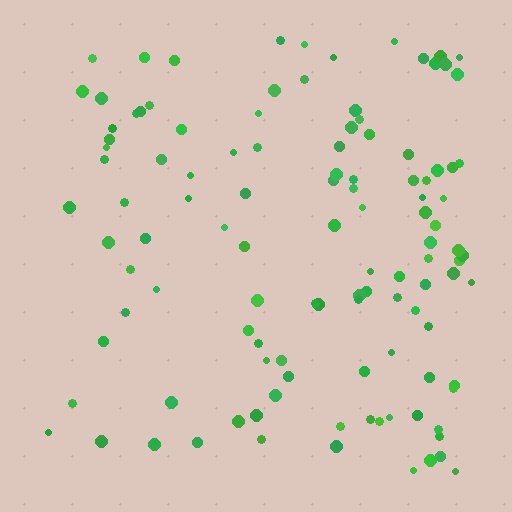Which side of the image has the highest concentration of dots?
The right.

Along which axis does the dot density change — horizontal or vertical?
Horizontal.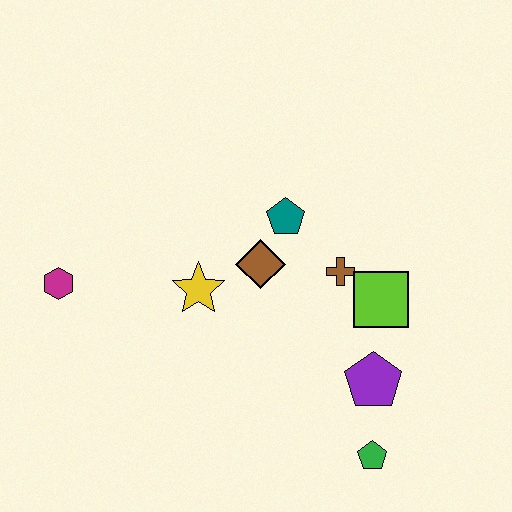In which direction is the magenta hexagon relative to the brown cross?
The magenta hexagon is to the left of the brown cross.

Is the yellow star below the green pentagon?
No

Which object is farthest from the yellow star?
The green pentagon is farthest from the yellow star.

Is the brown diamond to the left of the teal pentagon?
Yes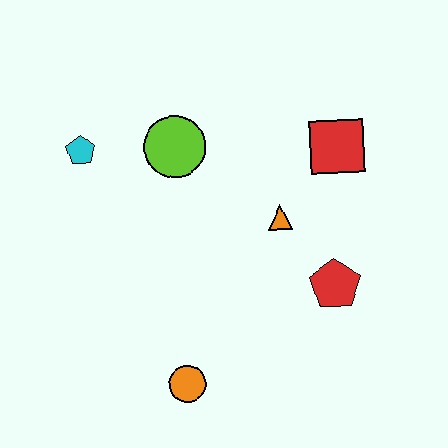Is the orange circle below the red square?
Yes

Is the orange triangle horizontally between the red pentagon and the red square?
No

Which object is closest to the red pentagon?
The orange triangle is closest to the red pentagon.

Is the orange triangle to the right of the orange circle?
Yes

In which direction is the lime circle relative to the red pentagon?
The lime circle is to the left of the red pentagon.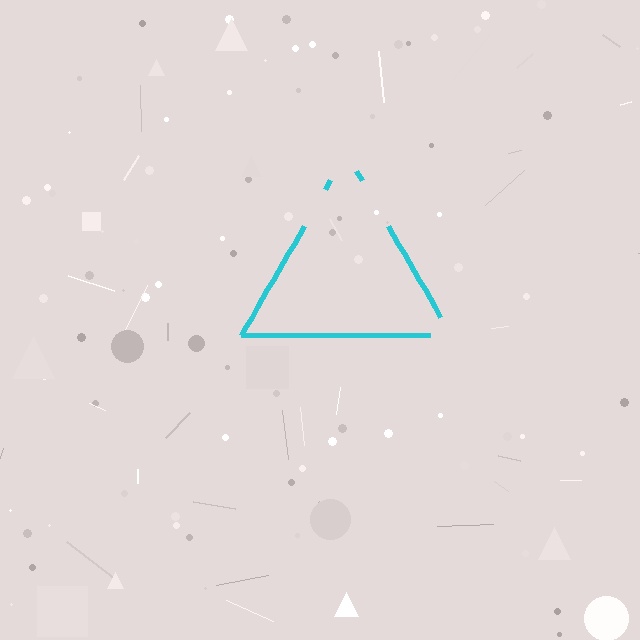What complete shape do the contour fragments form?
The contour fragments form a triangle.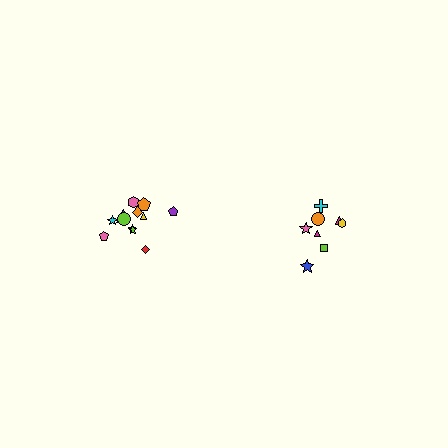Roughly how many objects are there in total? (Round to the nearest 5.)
Roughly 20 objects in total.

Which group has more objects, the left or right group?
The left group.